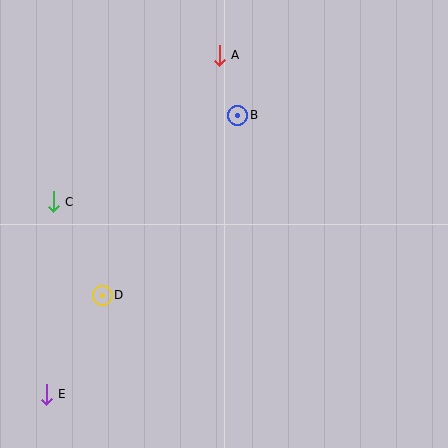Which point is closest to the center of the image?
Point B at (238, 115) is closest to the center.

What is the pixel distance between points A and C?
The distance between A and C is 221 pixels.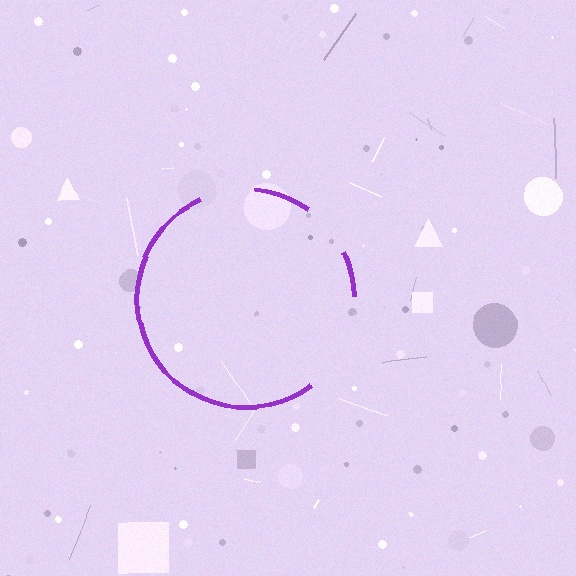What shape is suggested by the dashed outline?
The dashed outline suggests a circle.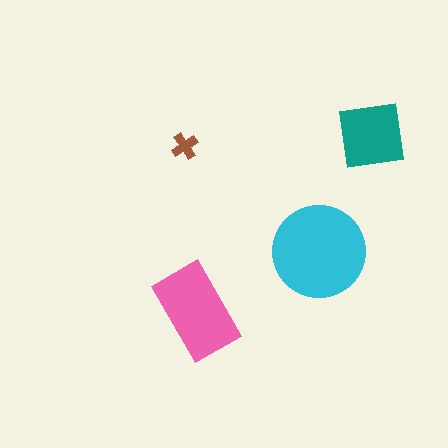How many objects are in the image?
There are 4 objects in the image.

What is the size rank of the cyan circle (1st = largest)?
1st.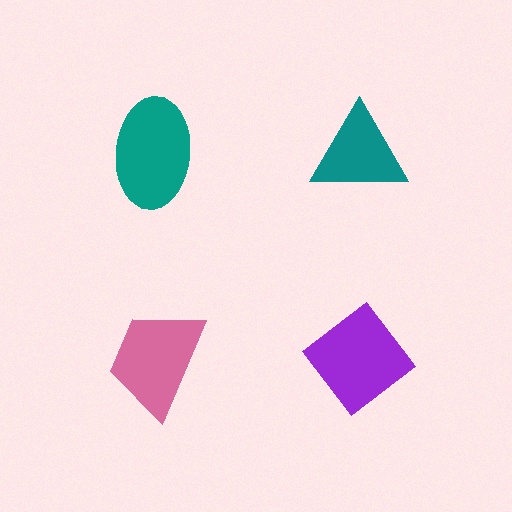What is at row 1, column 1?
A teal ellipse.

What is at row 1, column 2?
A teal triangle.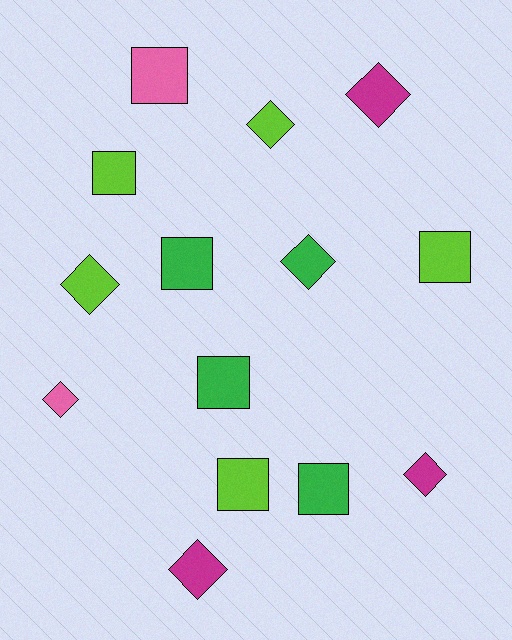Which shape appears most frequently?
Diamond, with 7 objects.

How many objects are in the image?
There are 14 objects.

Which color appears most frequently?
Lime, with 5 objects.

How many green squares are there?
There are 3 green squares.